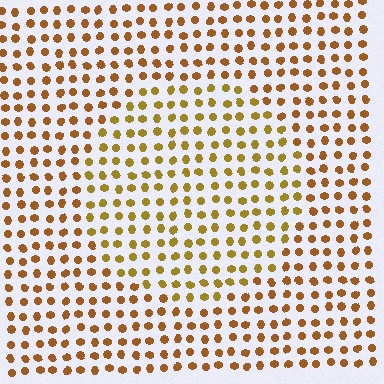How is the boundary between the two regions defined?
The boundary is defined purely by a slight shift in hue (about 22 degrees). Spacing, size, and orientation are identical on both sides.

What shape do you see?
I see a circle.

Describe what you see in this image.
The image is filled with small brown elements in a uniform arrangement. A circle-shaped region is visible where the elements are tinted to a slightly different hue, forming a subtle color boundary.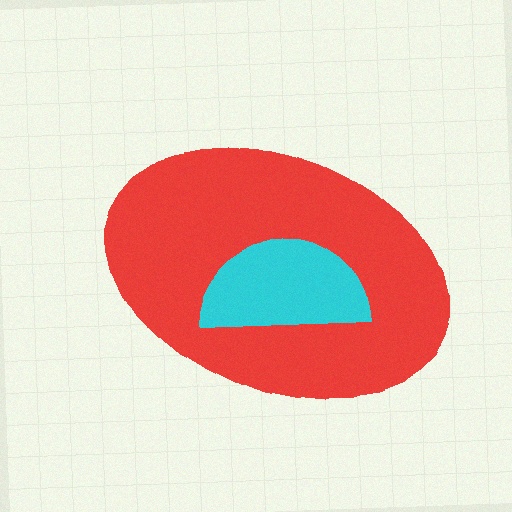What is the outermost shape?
The red ellipse.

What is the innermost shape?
The cyan semicircle.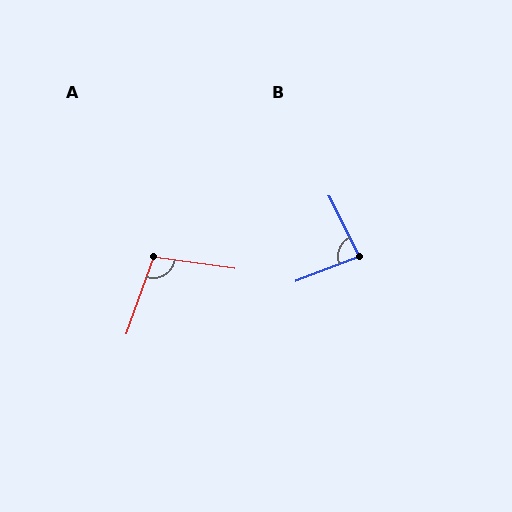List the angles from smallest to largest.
B (84°), A (101°).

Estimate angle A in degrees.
Approximately 101 degrees.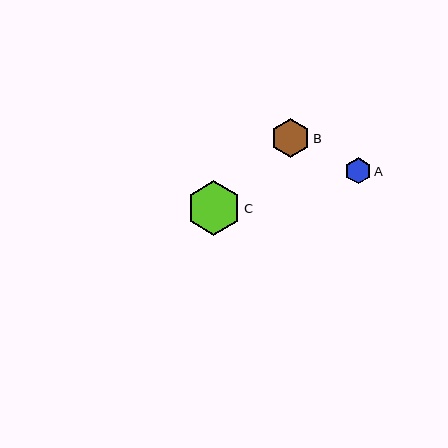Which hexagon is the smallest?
Hexagon A is the smallest with a size of approximately 27 pixels.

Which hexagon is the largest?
Hexagon C is the largest with a size of approximately 55 pixels.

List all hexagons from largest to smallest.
From largest to smallest: C, B, A.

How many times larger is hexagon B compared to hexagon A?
Hexagon B is approximately 1.5 times the size of hexagon A.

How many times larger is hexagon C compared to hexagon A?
Hexagon C is approximately 2.1 times the size of hexagon A.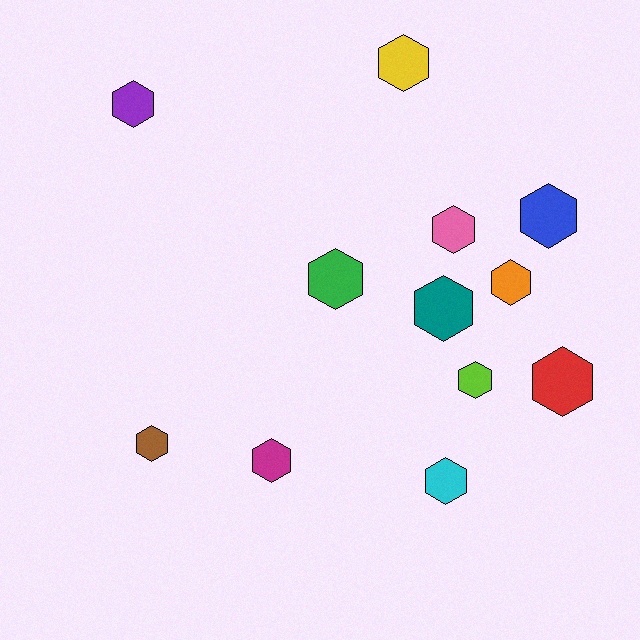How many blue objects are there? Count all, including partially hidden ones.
There is 1 blue object.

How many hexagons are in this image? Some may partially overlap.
There are 12 hexagons.